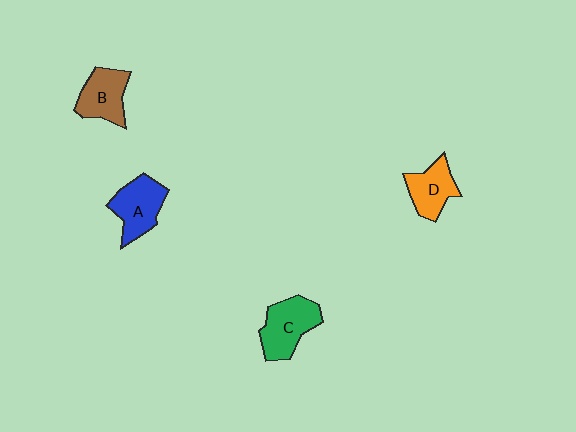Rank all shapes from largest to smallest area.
From largest to smallest: C (green), A (blue), B (brown), D (orange).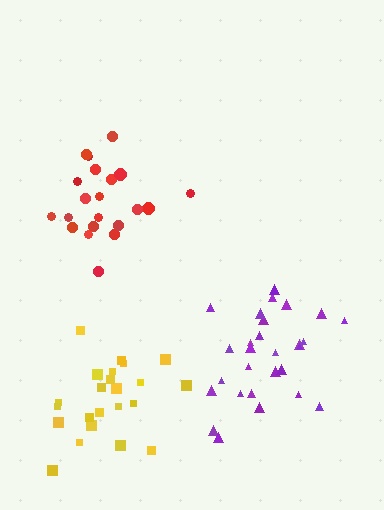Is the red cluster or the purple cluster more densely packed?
Red.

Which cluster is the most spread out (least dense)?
Purple.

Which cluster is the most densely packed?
Yellow.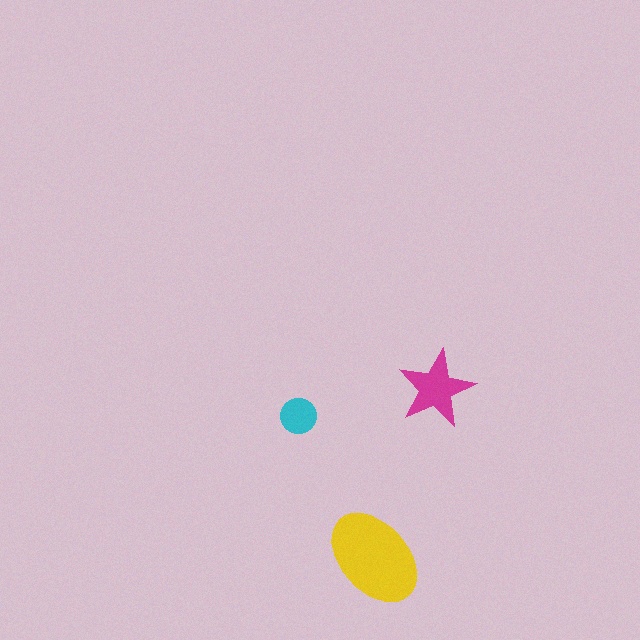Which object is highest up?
The magenta star is topmost.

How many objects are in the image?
There are 3 objects in the image.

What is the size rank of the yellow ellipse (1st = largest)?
1st.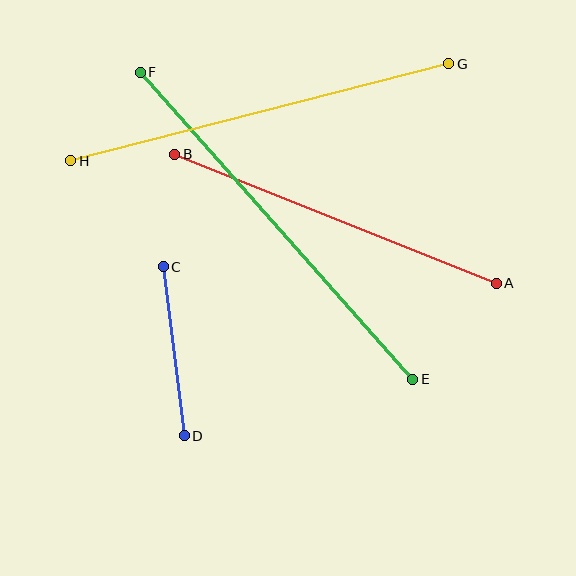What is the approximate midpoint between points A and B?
The midpoint is at approximately (336, 219) pixels.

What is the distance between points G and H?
The distance is approximately 390 pixels.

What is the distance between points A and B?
The distance is approximately 347 pixels.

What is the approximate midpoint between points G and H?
The midpoint is at approximately (260, 112) pixels.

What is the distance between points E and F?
The distance is approximately 411 pixels.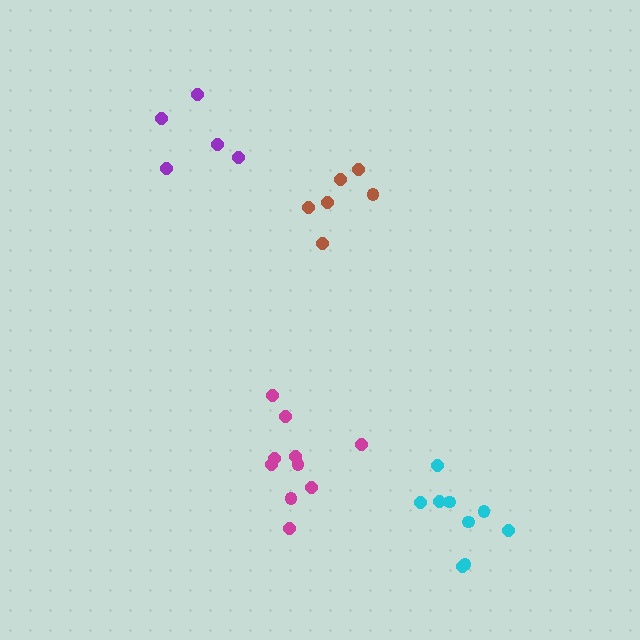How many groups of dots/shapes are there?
There are 4 groups.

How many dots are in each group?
Group 1: 6 dots, Group 2: 10 dots, Group 3: 5 dots, Group 4: 9 dots (30 total).